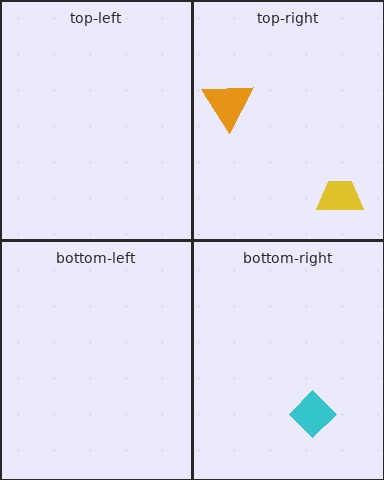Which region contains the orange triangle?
The top-right region.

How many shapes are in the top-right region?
2.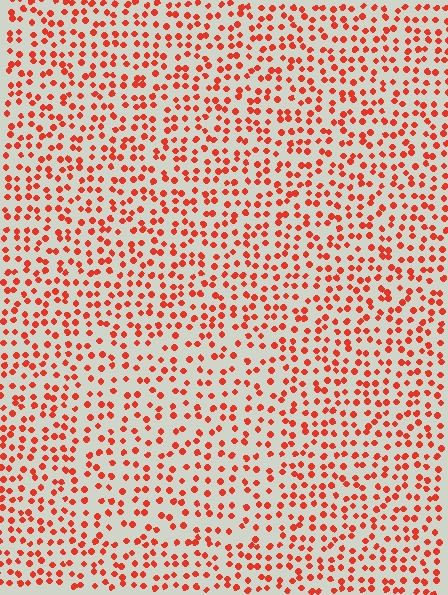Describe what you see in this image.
The image contains small red elements arranged at two different densities. A rectangle-shaped region is visible where the elements are less densely packed than the surrounding area.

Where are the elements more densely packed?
The elements are more densely packed outside the rectangle boundary.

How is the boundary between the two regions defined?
The boundary is defined by a change in element density (approximately 1.4x ratio). All elements are the same color, size, and shape.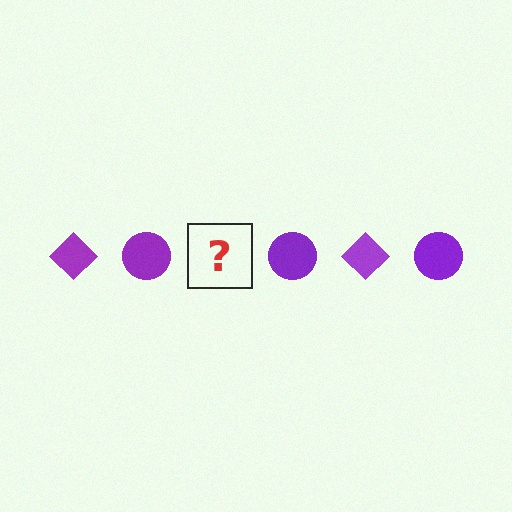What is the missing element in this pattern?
The missing element is a purple diamond.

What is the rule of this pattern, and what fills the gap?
The rule is that the pattern cycles through diamond, circle shapes in purple. The gap should be filled with a purple diamond.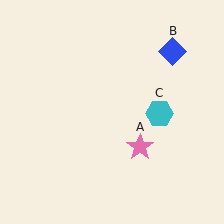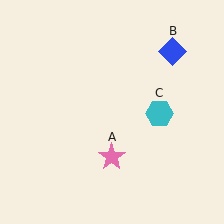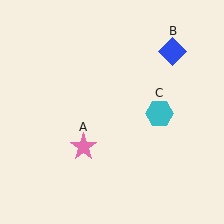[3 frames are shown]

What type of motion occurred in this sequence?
The pink star (object A) rotated clockwise around the center of the scene.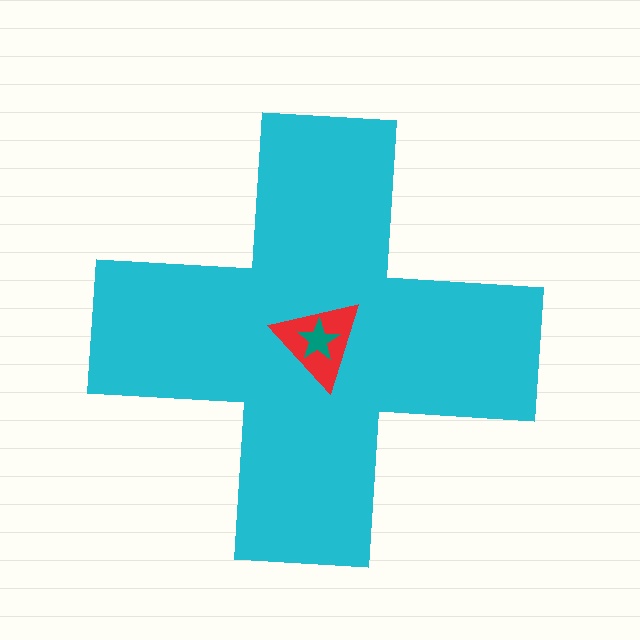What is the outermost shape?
The cyan cross.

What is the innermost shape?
The teal star.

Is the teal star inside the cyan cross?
Yes.